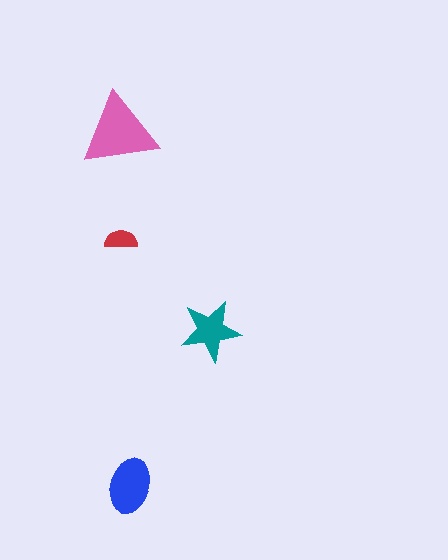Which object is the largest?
The pink triangle.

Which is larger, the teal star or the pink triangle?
The pink triangle.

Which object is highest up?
The pink triangle is topmost.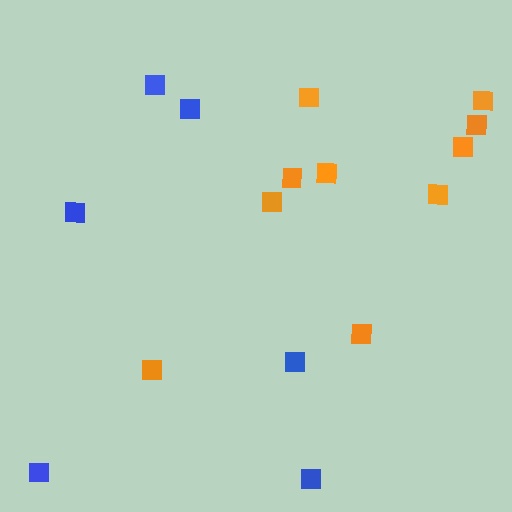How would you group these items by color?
There are 2 groups: one group of orange squares (10) and one group of blue squares (6).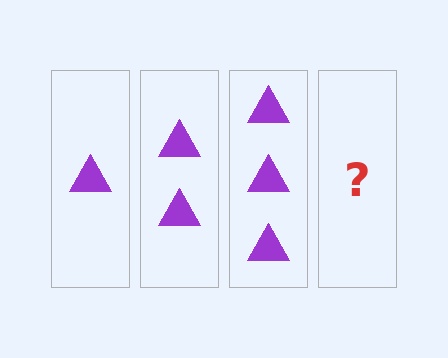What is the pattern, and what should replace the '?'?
The pattern is that each step adds one more triangle. The '?' should be 4 triangles.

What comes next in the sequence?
The next element should be 4 triangles.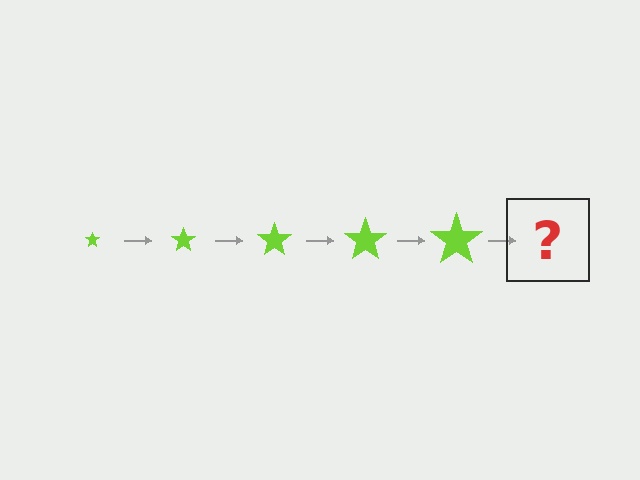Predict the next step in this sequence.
The next step is a lime star, larger than the previous one.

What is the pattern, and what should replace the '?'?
The pattern is that the star gets progressively larger each step. The '?' should be a lime star, larger than the previous one.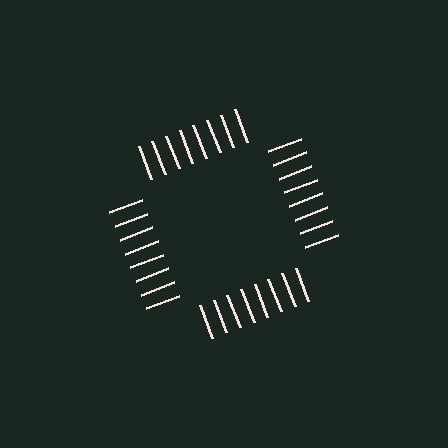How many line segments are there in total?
32 — 8 along each of the 4 edges.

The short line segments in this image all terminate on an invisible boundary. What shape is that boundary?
An illusory square — the line segments terminate on its edges but no continuous stroke is drawn.